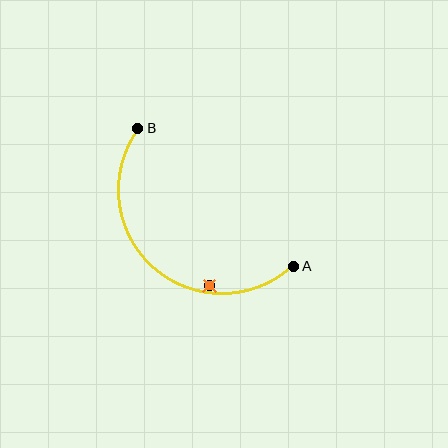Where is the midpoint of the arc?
The arc midpoint is the point on the curve farthest from the straight line joining A and B. It sits below and to the left of that line.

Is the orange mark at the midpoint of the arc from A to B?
No — the orange mark does not lie on the arc at all. It sits slightly inside the curve.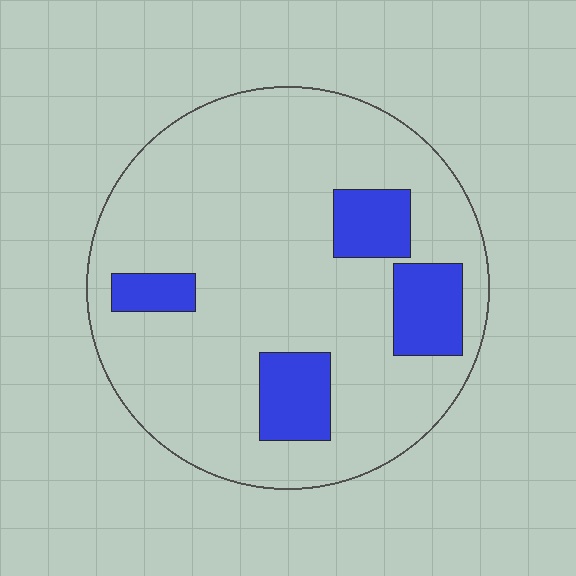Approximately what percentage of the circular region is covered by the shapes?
Approximately 15%.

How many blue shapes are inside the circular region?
4.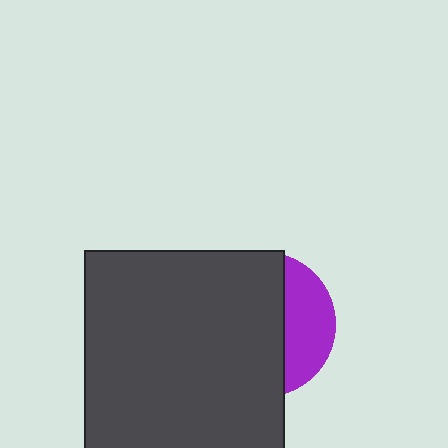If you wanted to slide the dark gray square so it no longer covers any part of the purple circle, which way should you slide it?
Slide it left — that is the most direct way to separate the two shapes.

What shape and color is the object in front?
The object in front is a dark gray square.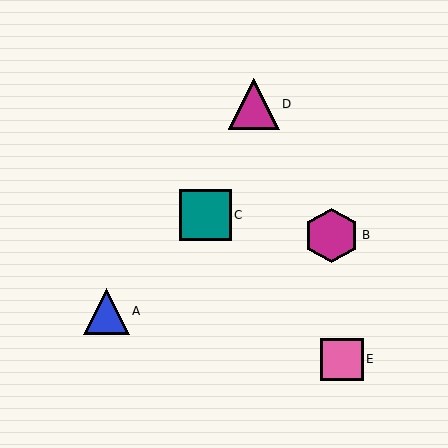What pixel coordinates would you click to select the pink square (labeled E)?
Click at (342, 359) to select the pink square E.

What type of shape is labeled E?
Shape E is a pink square.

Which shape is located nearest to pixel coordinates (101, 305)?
The blue triangle (labeled A) at (106, 311) is nearest to that location.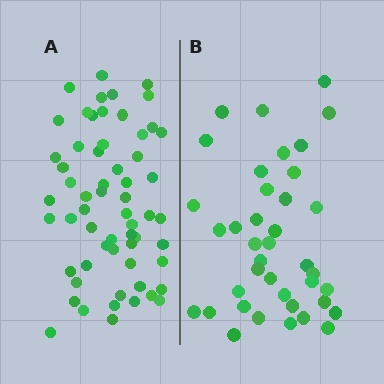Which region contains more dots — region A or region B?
Region A (the left region) has more dots.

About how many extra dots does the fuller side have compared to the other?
Region A has approximately 20 more dots than region B.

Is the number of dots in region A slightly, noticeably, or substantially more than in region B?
Region A has substantially more. The ratio is roughly 1.5 to 1.